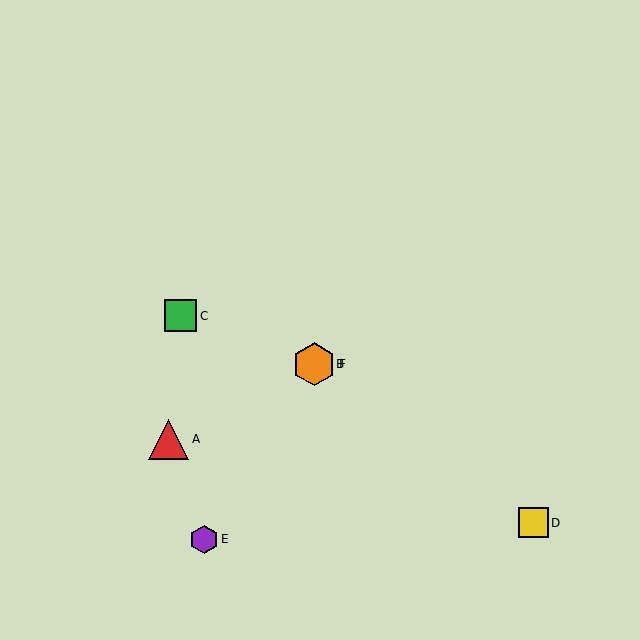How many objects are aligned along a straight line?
3 objects (A, B, F) are aligned along a straight line.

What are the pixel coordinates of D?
Object D is at (534, 523).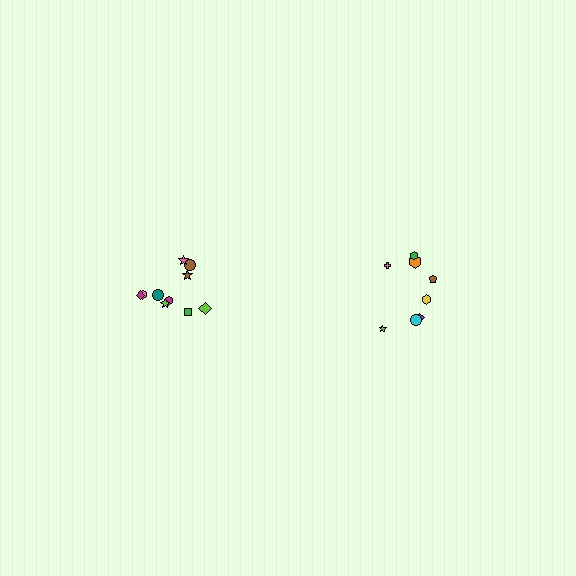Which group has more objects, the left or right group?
The left group.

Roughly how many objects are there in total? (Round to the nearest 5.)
Roughly 20 objects in total.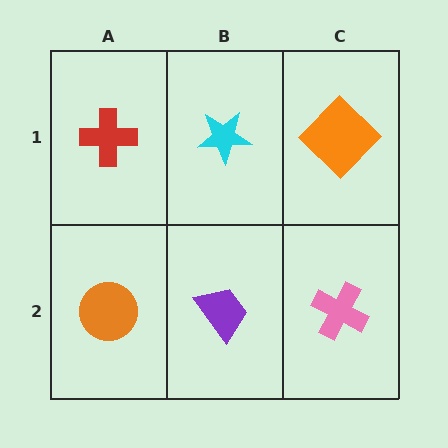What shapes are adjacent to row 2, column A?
A red cross (row 1, column A), a purple trapezoid (row 2, column B).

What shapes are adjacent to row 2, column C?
An orange diamond (row 1, column C), a purple trapezoid (row 2, column B).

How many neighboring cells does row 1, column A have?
2.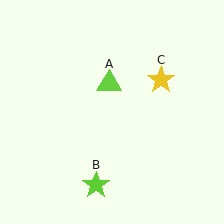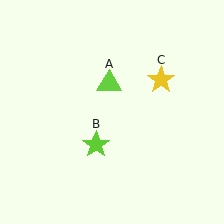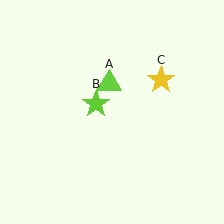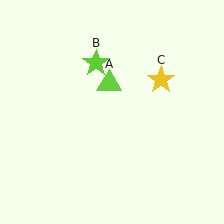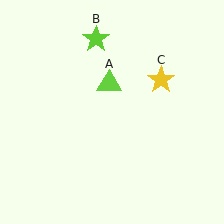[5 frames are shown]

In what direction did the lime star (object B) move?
The lime star (object B) moved up.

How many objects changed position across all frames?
1 object changed position: lime star (object B).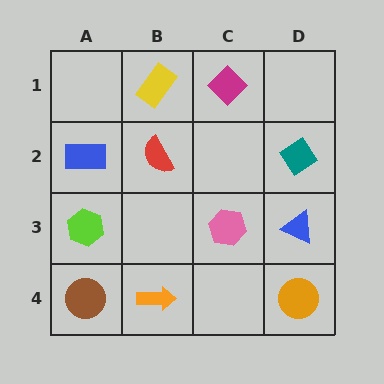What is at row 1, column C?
A magenta diamond.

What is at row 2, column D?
A teal diamond.